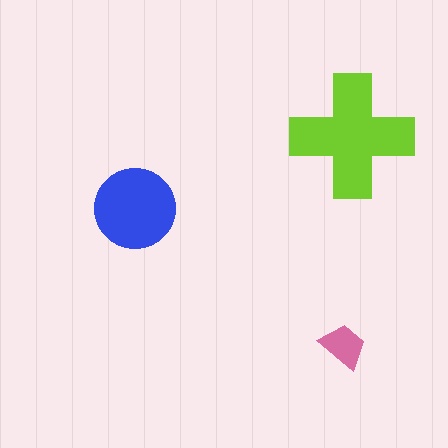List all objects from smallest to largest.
The pink trapezoid, the blue circle, the lime cross.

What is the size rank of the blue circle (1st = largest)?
2nd.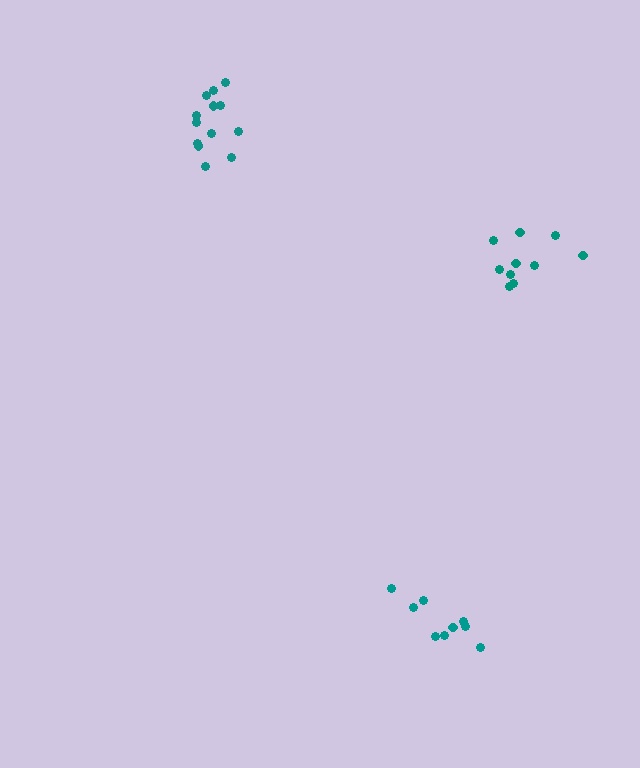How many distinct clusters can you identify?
There are 3 distinct clusters.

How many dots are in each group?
Group 1: 9 dots, Group 2: 10 dots, Group 3: 13 dots (32 total).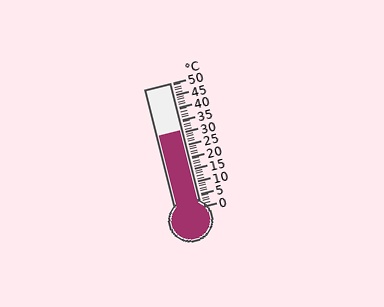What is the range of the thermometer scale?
The thermometer scale ranges from 0°C to 50°C.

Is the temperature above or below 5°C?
The temperature is above 5°C.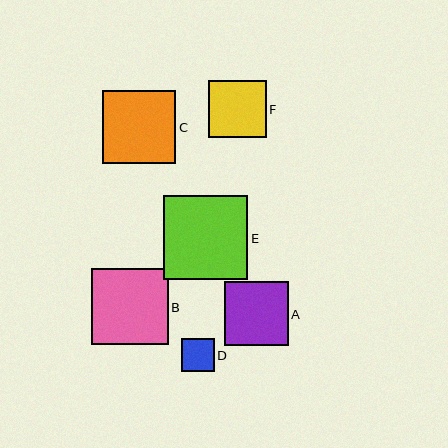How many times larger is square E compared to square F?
Square E is approximately 1.5 times the size of square F.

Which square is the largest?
Square E is the largest with a size of approximately 85 pixels.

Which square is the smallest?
Square D is the smallest with a size of approximately 33 pixels.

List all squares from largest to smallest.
From largest to smallest: E, B, C, A, F, D.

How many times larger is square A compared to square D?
Square A is approximately 1.9 times the size of square D.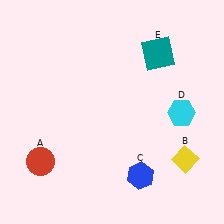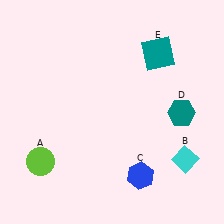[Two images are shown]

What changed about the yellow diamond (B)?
In Image 1, B is yellow. In Image 2, it changed to cyan.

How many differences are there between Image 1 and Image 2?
There are 3 differences between the two images.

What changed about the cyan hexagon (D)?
In Image 1, D is cyan. In Image 2, it changed to teal.